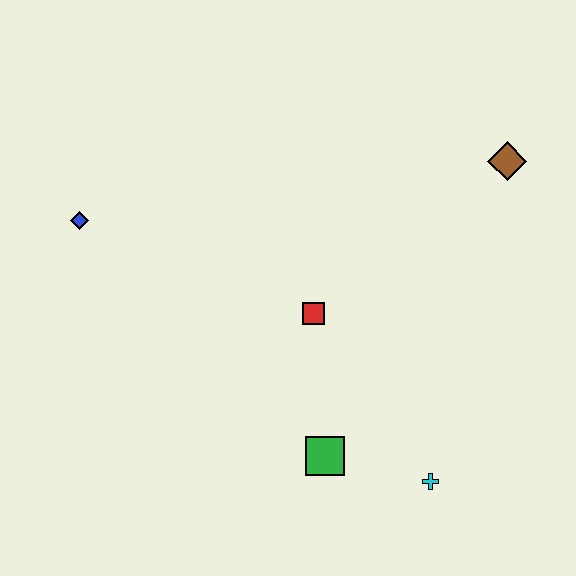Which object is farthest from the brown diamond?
The blue diamond is farthest from the brown diamond.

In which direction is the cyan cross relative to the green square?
The cyan cross is to the right of the green square.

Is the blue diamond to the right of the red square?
No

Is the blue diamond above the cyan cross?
Yes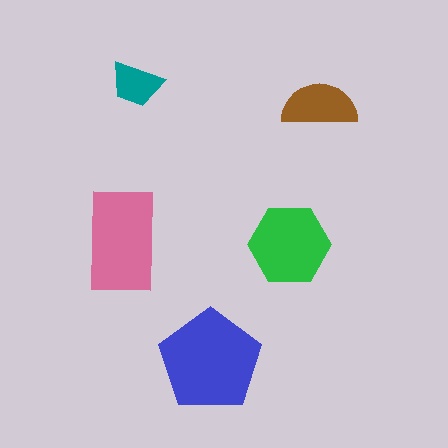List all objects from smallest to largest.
The teal trapezoid, the brown semicircle, the green hexagon, the pink rectangle, the blue pentagon.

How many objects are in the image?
There are 5 objects in the image.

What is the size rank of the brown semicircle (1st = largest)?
4th.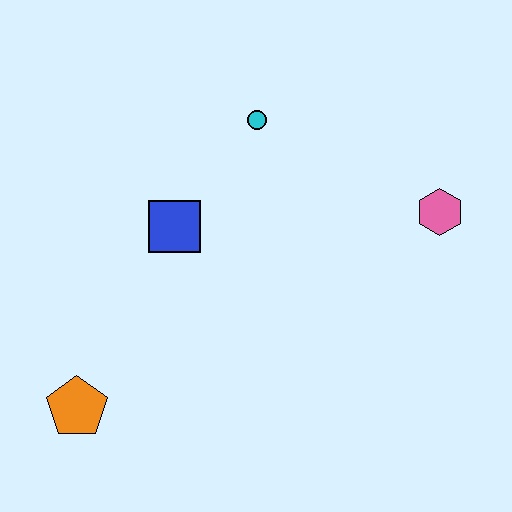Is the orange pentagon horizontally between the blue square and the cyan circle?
No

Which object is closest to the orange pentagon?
The blue square is closest to the orange pentagon.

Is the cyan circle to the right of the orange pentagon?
Yes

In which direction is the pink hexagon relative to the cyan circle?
The pink hexagon is to the right of the cyan circle.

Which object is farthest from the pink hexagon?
The orange pentagon is farthest from the pink hexagon.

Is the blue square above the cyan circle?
No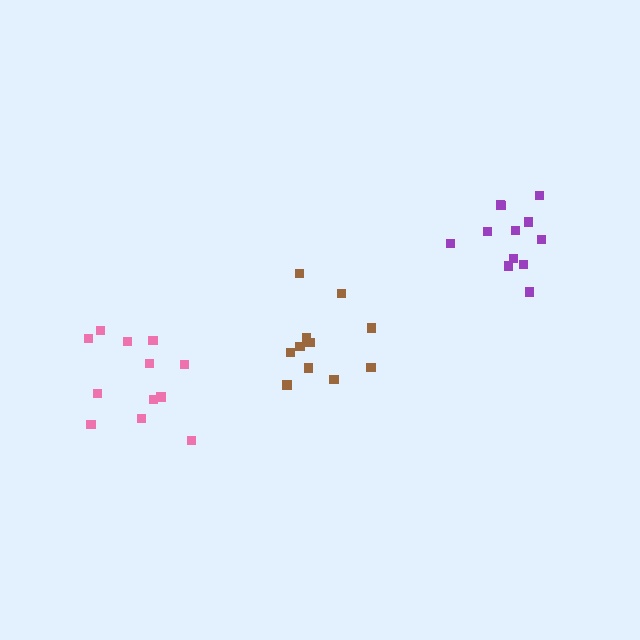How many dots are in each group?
Group 1: 11 dots, Group 2: 12 dots, Group 3: 12 dots (35 total).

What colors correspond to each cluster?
The clusters are colored: brown, pink, purple.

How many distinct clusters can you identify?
There are 3 distinct clusters.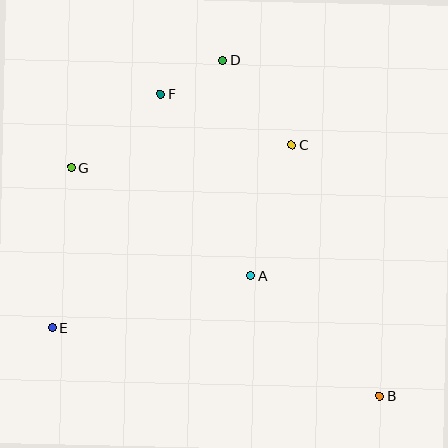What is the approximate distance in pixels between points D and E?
The distance between D and E is approximately 318 pixels.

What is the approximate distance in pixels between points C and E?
The distance between C and E is approximately 302 pixels.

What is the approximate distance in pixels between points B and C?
The distance between B and C is approximately 266 pixels.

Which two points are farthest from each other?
Points B and G are farthest from each other.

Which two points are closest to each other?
Points D and F are closest to each other.